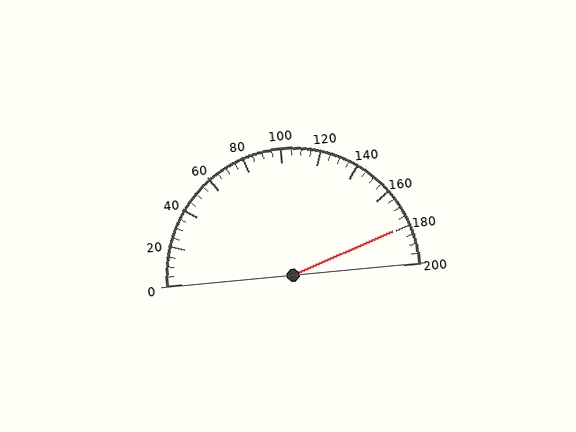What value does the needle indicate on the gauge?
The needle indicates approximately 180.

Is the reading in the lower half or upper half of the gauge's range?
The reading is in the upper half of the range (0 to 200).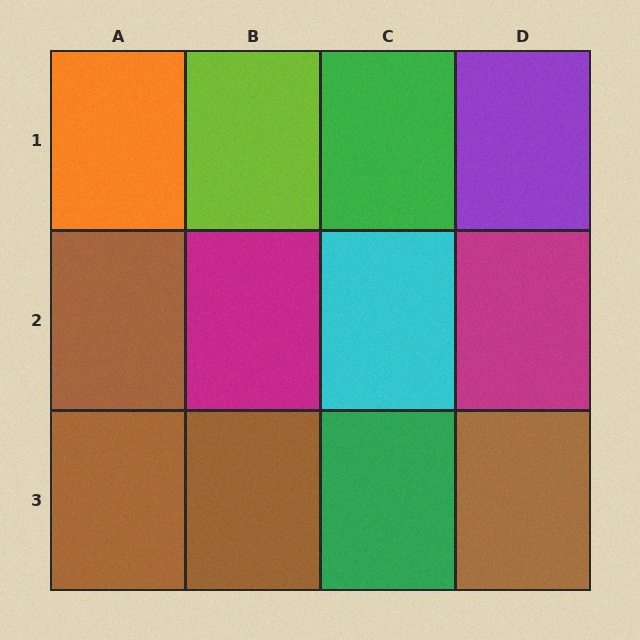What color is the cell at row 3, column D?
Brown.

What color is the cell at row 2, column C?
Cyan.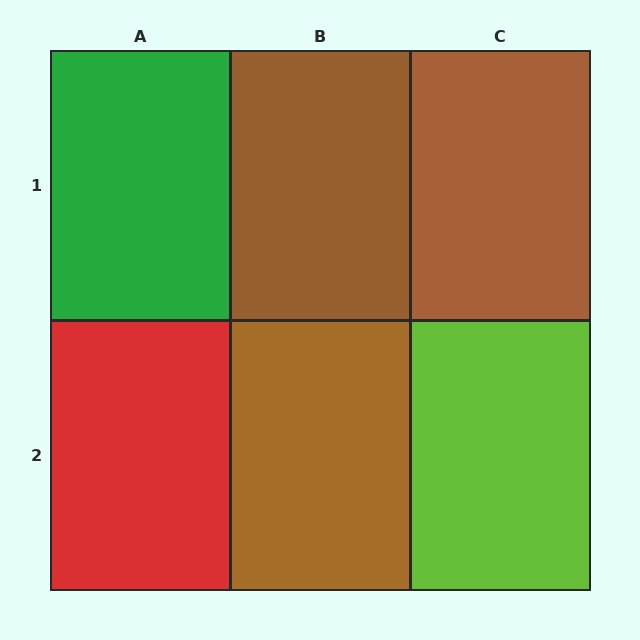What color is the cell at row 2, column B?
Brown.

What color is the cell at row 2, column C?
Lime.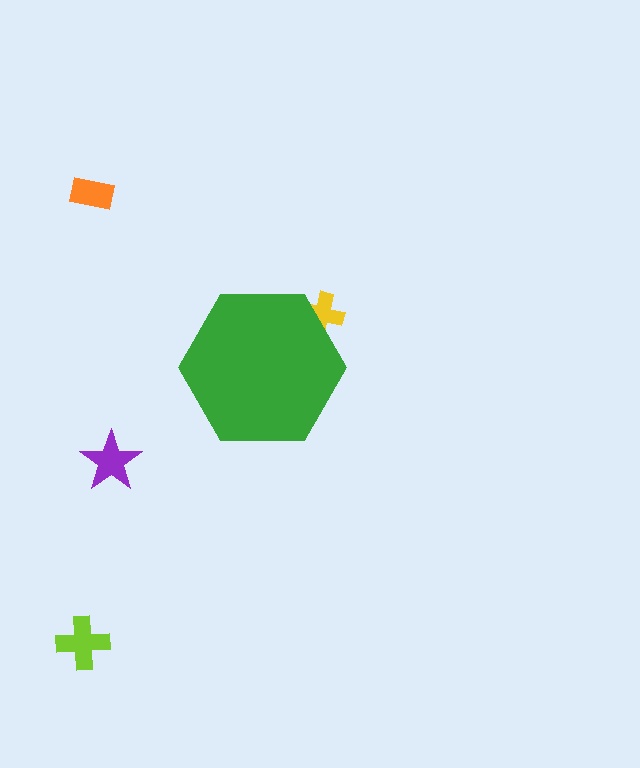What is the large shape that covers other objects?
A green hexagon.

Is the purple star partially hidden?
No, the purple star is fully visible.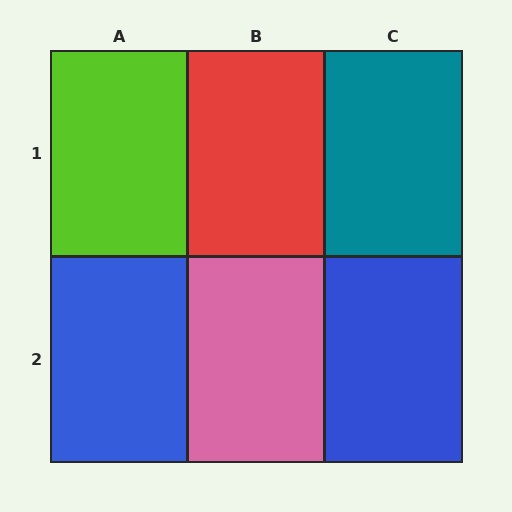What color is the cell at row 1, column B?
Red.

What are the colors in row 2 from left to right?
Blue, pink, blue.